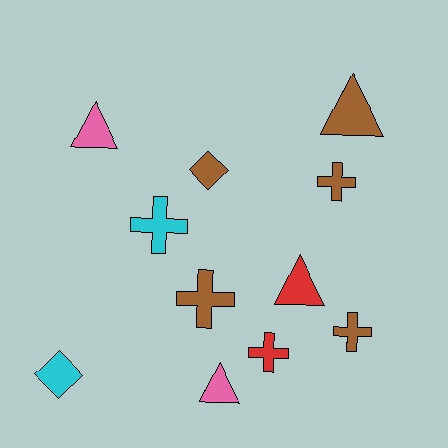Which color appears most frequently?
Brown, with 5 objects.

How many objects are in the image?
There are 11 objects.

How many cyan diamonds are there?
There is 1 cyan diamond.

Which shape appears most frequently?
Cross, with 5 objects.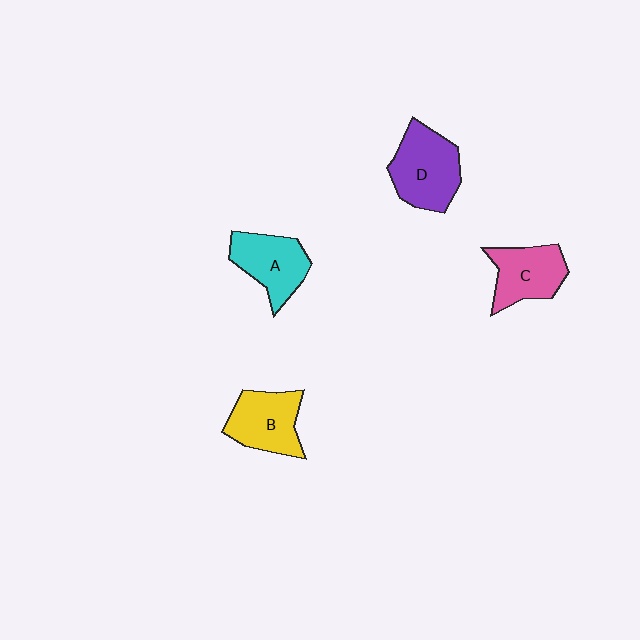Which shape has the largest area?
Shape D (purple).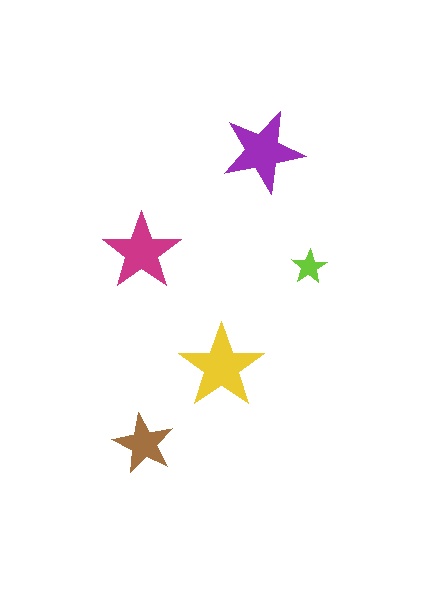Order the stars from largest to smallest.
the yellow one, the purple one, the magenta one, the brown one, the lime one.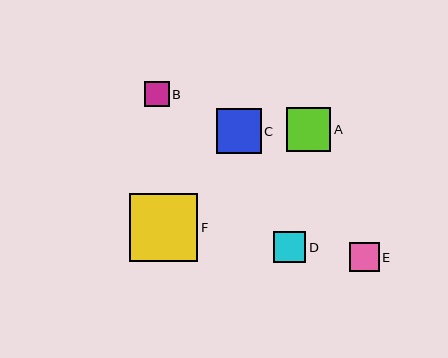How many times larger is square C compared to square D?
Square C is approximately 1.4 times the size of square D.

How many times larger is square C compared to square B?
Square C is approximately 1.8 times the size of square B.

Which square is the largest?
Square F is the largest with a size of approximately 68 pixels.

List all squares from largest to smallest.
From largest to smallest: F, C, A, D, E, B.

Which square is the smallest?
Square B is the smallest with a size of approximately 25 pixels.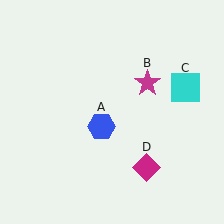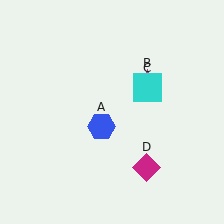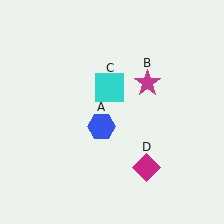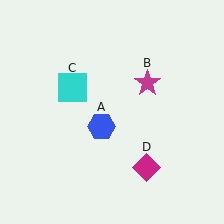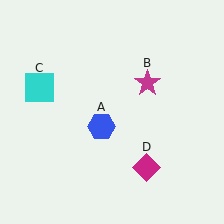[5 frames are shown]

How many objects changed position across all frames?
1 object changed position: cyan square (object C).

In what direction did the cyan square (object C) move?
The cyan square (object C) moved left.